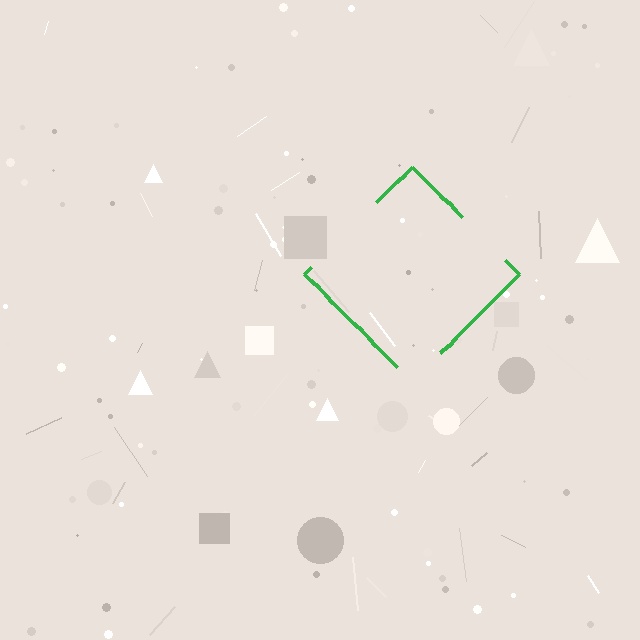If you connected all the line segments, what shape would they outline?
They would outline a diamond.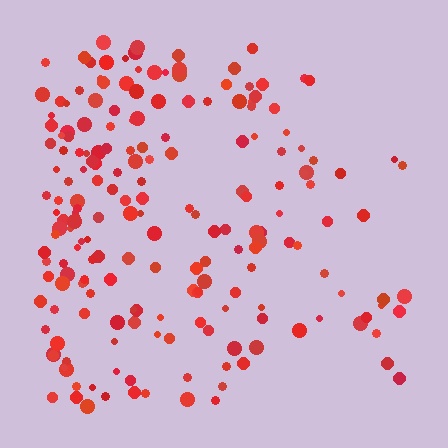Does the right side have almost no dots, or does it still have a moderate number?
Still a moderate number, just noticeably fewer than the left.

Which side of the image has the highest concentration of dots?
The left.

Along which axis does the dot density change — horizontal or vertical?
Horizontal.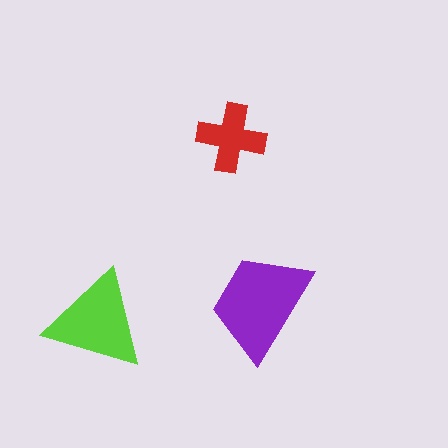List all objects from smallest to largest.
The red cross, the lime triangle, the purple trapezoid.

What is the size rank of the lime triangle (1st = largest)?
2nd.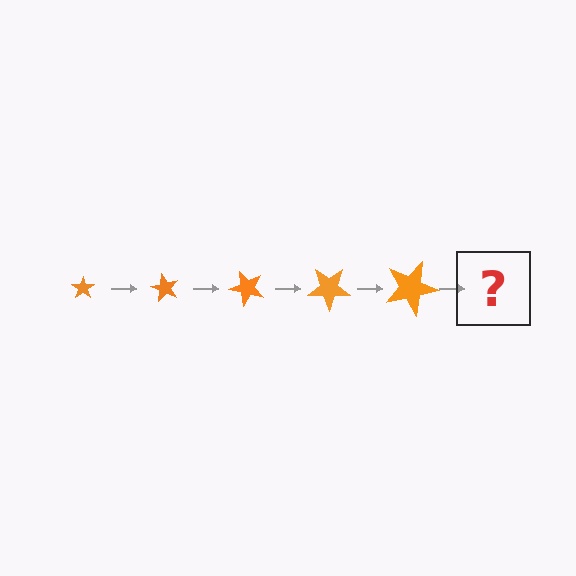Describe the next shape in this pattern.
It should be a star, larger than the previous one and rotated 300 degrees from the start.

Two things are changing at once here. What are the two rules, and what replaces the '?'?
The two rules are that the star grows larger each step and it rotates 60 degrees each step. The '?' should be a star, larger than the previous one and rotated 300 degrees from the start.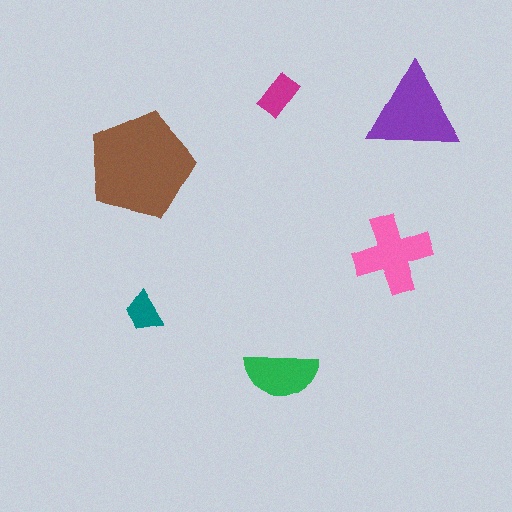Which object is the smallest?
The teal trapezoid.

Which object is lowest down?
The green semicircle is bottommost.